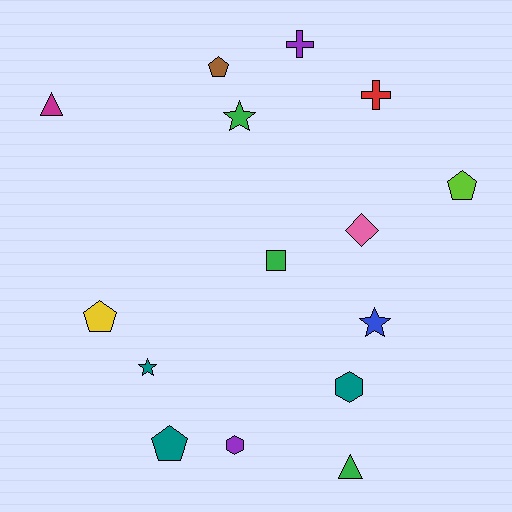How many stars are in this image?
There are 3 stars.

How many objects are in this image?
There are 15 objects.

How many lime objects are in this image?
There is 1 lime object.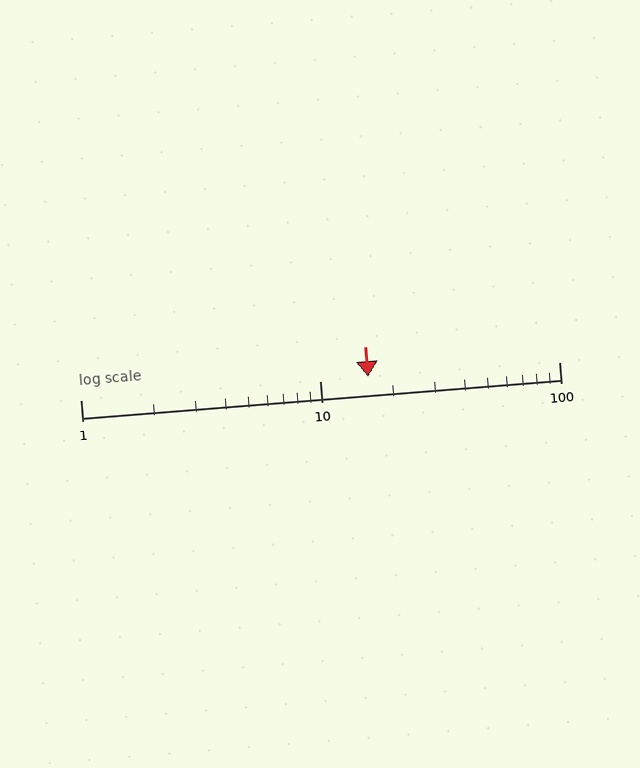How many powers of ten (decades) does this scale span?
The scale spans 2 decades, from 1 to 100.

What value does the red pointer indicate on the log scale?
The pointer indicates approximately 16.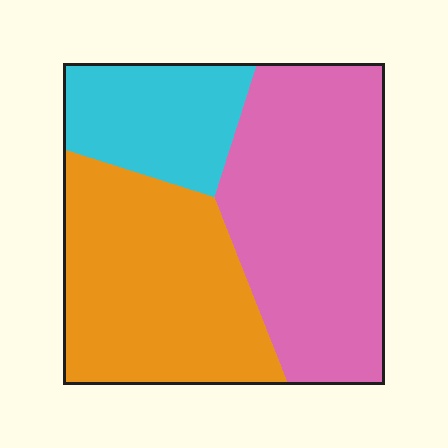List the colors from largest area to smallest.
From largest to smallest: pink, orange, cyan.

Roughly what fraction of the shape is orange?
Orange covers 38% of the shape.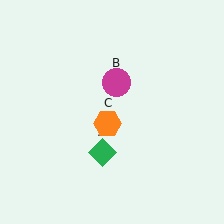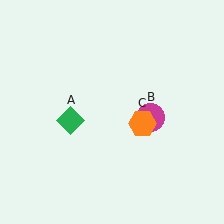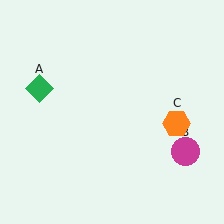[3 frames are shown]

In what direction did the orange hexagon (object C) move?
The orange hexagon (object C) moved right.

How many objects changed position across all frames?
3 objects changed position: green diamond (object A), magenta circle (object B), orange hexagon (object C).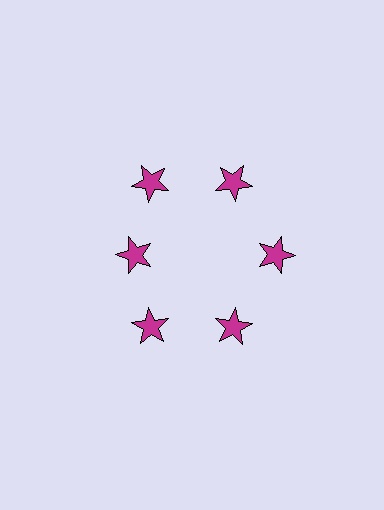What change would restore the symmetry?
The symmetry would be restored by moving it outward, back onto the ring so that all 6 stars sit at equal angles and equal distance from the center.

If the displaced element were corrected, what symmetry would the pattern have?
It would have 6-fold rotational symmetry — the pattern would map onto itself every 60 degrees.